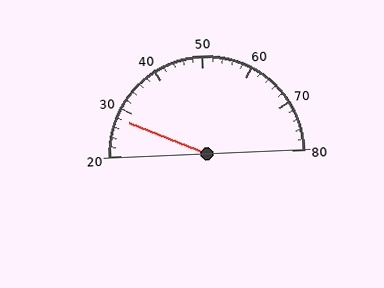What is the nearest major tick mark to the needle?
The nearest major tick mark is 30.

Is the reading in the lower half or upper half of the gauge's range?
The reading is in the lower half of the range (20 to 80).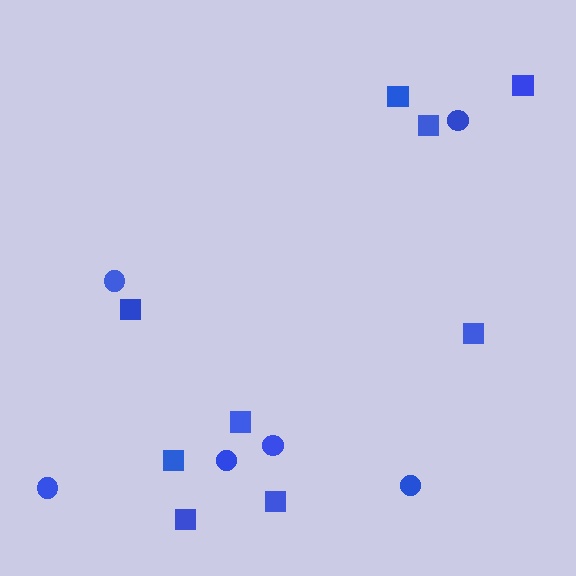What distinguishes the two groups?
There are 2 groups: one group of squares (9) and one group of circles (6).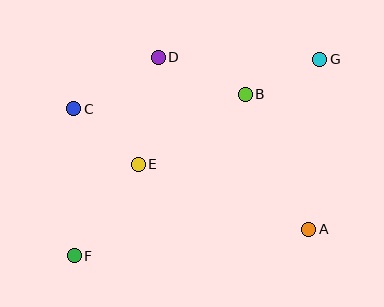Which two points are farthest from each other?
Points F and G are farthest from each other.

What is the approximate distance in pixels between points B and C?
The distance between B and C is approximately 172 pixels.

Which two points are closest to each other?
Points B and G are closest to each other.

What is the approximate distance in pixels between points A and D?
The distance between A and D is approximately 229 pixels.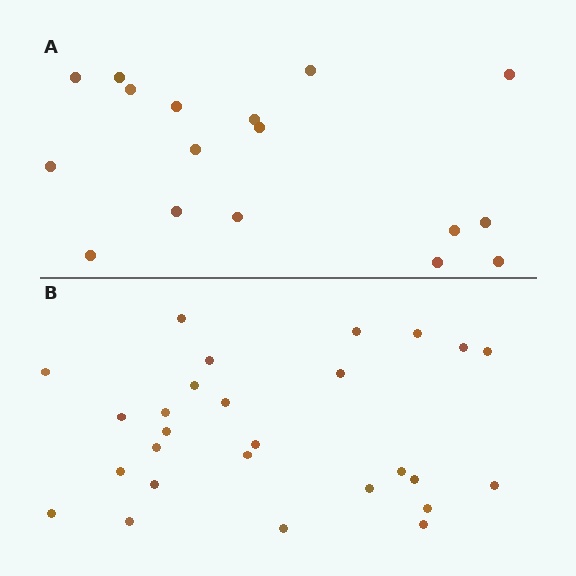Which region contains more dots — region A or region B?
Region B (the bottom region) has more dots.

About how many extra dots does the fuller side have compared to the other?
Region B has roughly 10 or so more dots than region A.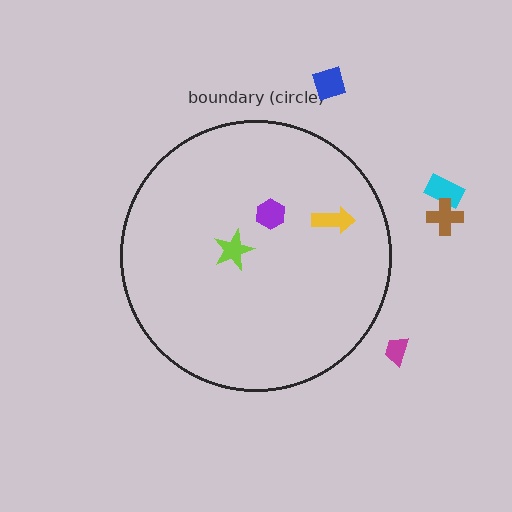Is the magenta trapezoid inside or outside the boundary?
Outside.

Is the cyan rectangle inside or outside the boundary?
Outside.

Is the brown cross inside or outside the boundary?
Outside.